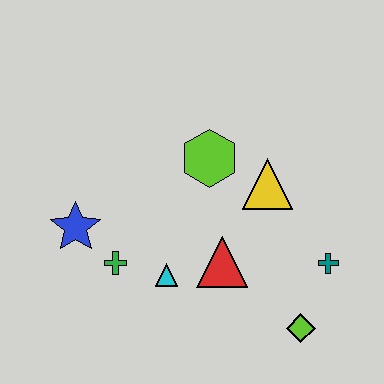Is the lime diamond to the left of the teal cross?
Yes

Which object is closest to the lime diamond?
The teal cross is closest to the lime diamond.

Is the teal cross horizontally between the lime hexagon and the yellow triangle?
No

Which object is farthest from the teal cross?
The blue star is farthest from the teal cross.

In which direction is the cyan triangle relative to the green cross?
The cyan triangle is to the right of the green cross.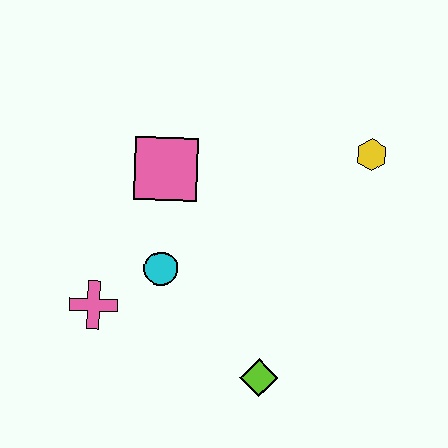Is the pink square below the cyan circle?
No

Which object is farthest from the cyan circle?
The yellow hexagon is farthest from the cyan circle.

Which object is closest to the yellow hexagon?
The pink square is closest to the yellow hexagon.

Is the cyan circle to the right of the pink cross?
Yes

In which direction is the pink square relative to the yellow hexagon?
The pink square is to the left of the yellow hexagon.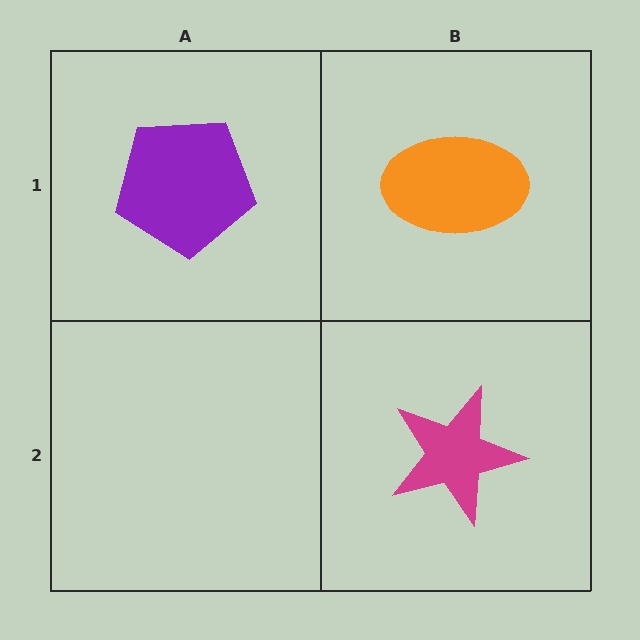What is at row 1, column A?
A purple pentagon.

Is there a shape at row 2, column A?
No, that cell is empty.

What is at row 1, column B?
An orange ellipse.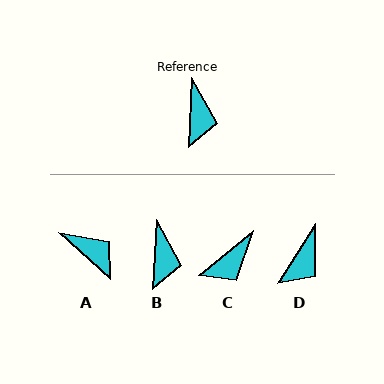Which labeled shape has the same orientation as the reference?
B.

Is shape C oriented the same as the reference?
No, it is off by about 48 degrees.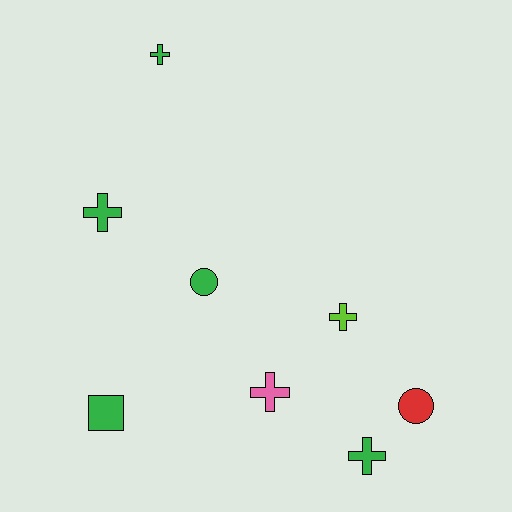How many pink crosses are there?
There is 1 pink cross.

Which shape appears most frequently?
Cross, with 5 objects.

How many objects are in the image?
There are 8 objects.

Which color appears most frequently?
Green, with 5 objects.